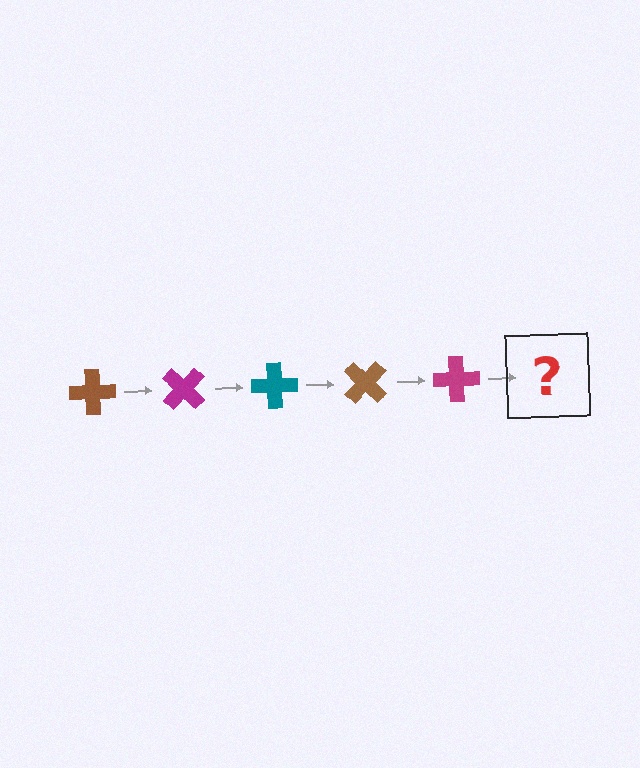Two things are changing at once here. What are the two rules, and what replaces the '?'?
The two rules are that it rotates 45 degrees each step and the color cycles through brown, magenta, and teal. The '?' should be a teal cross, rotated 225 degrees from the start.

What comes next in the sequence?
The next element should be a teal cross, rotated 225 degrees from the start.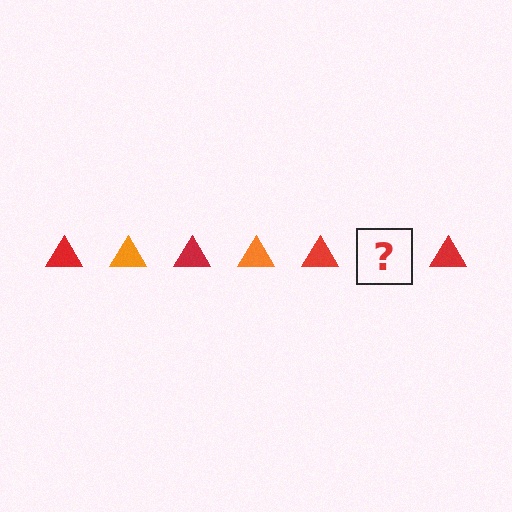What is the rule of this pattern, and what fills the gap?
The rule is that the pattern cycles through red, orange triangles. The gap should be filled with an orange triangle.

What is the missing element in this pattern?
The missing element is an orange triangle.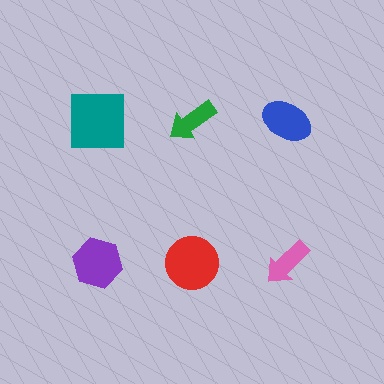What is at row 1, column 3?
A blue ellipse.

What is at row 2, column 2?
A red circle.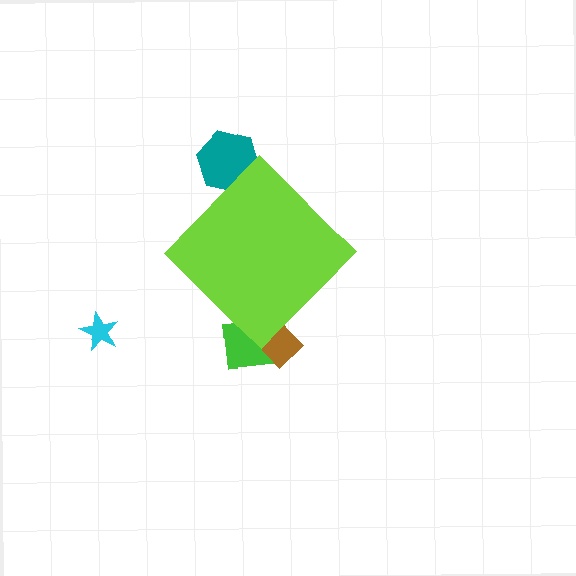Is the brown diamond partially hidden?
Yes, the brown diamond is partially hidden behind the lime diamond.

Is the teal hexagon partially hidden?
Yes, the teal hexagon is partially hidden behind the lime diamond.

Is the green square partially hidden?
Yes, the green square is partially hidden behind the lime diamond.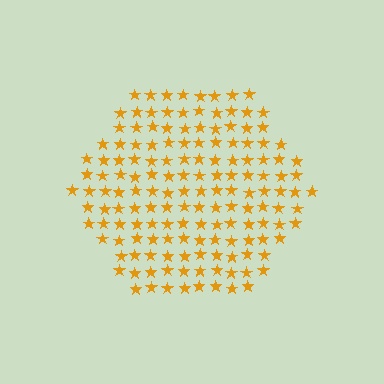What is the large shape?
The large shape is a hexagon.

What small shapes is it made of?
It is made of small stars.